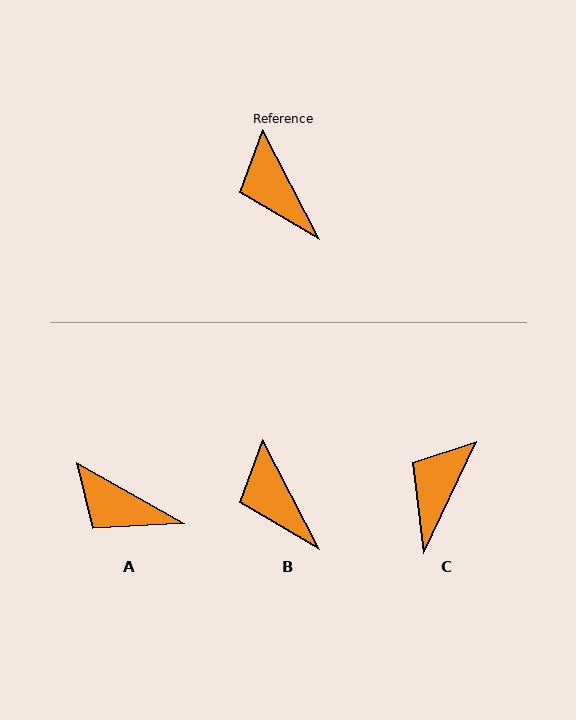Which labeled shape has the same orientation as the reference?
B.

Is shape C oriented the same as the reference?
No, it is off by about 52 degrees.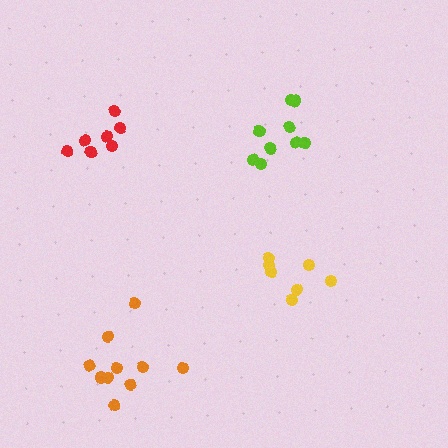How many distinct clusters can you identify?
There are 4 distinct clusters.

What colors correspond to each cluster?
The clusters are colored: lime, red, yellow, orange.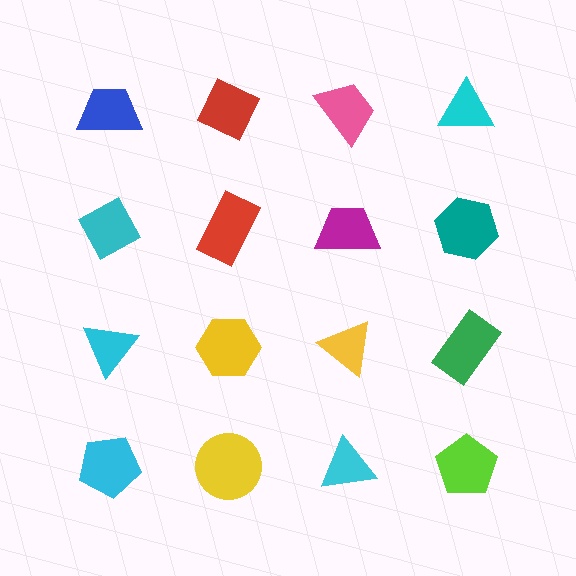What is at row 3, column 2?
A yellow hexagon.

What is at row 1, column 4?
A cyan triangle.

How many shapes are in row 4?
4 shapes.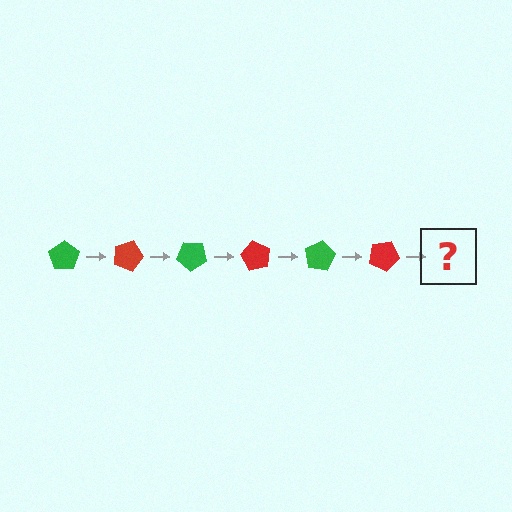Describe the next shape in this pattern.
It should be a green pentagon, rotated 120 degrees from the start.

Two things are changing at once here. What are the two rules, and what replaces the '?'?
The two rules are that it rotates 20 degrees each step and the color cycles through green and red. The '?' should be a green pentagon, rotated 120 degrees from the start.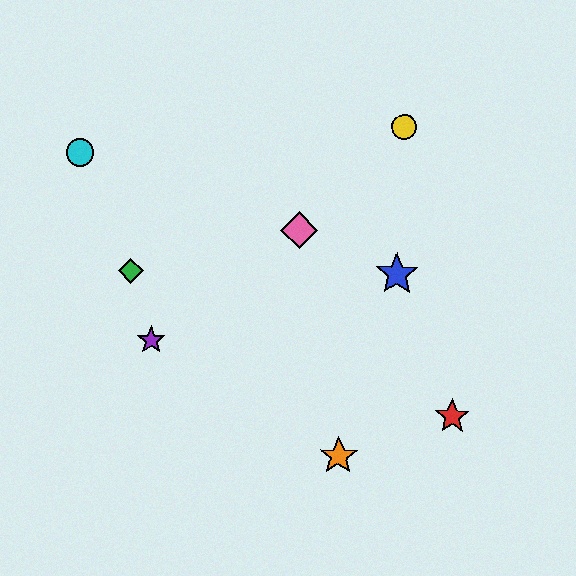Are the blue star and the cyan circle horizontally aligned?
No, the blue star is at y≈274 and the cyan circle is at y≈152.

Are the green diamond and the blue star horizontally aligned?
Yes, both are at y≈270.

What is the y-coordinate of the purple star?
The purple star is at y≈340.